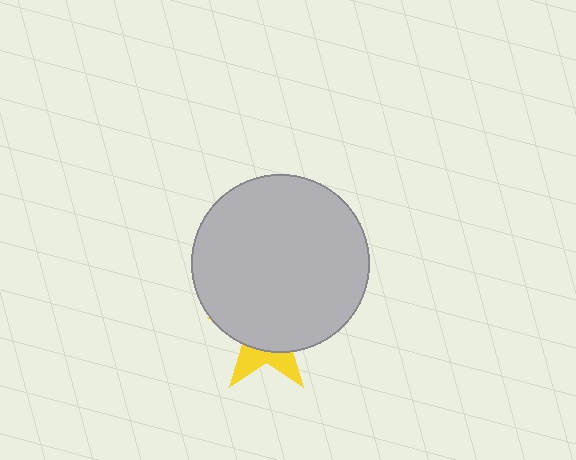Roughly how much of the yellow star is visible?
A small part of it is visible (roughly 31%).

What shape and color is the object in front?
The object in front is a light gray circle.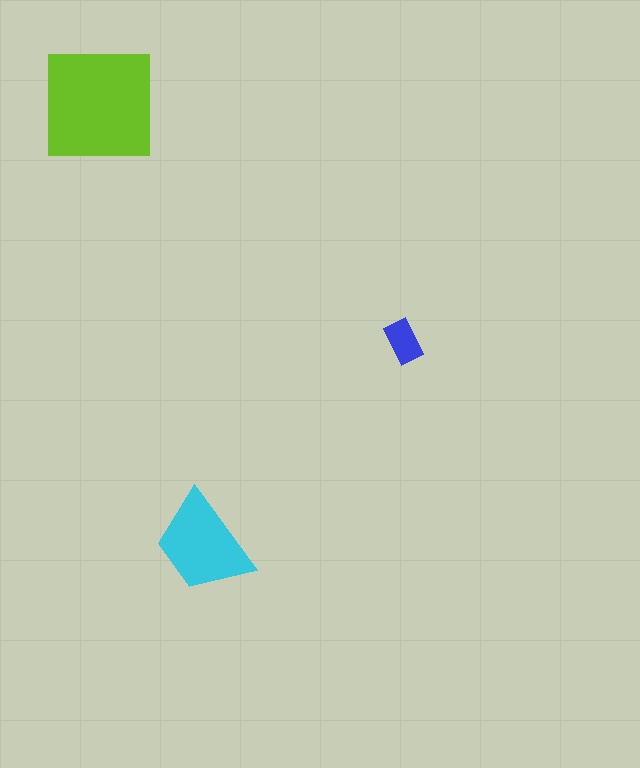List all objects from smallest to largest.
The blue rectangle, the cyan trapezoid, the lime square.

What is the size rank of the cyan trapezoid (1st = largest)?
2nd.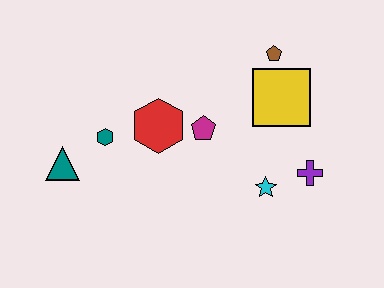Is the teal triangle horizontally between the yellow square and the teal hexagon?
No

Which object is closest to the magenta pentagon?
The red hexagon is closest to the magenta pentagon.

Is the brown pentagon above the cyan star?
Yes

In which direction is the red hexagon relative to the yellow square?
The red hexagon is to the left of the yellow square.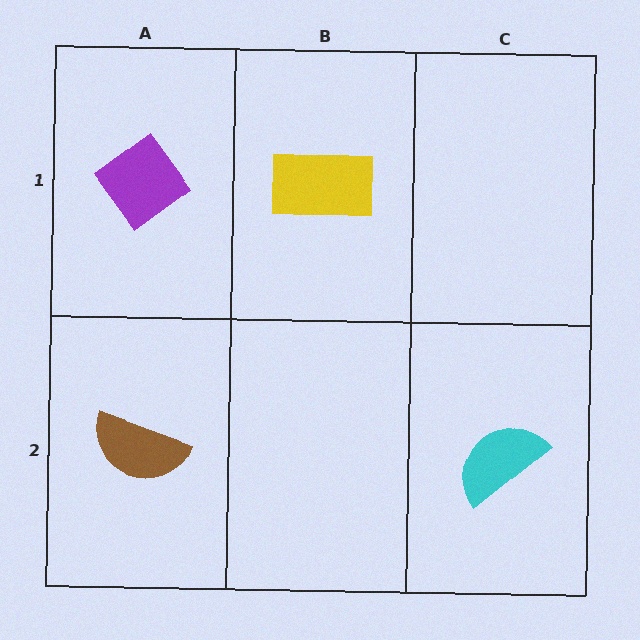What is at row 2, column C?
A cyan semicircle.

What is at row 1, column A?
A purple diamond.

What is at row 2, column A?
A brown semicircle.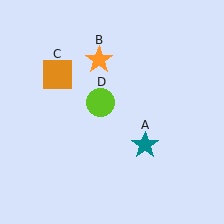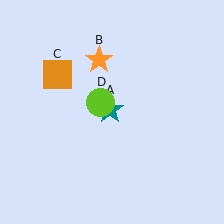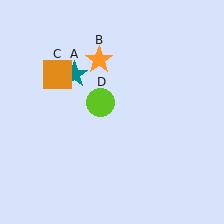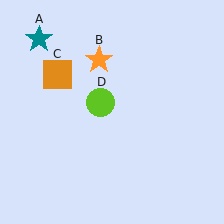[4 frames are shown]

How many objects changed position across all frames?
1 object changed position: teal star (object A).